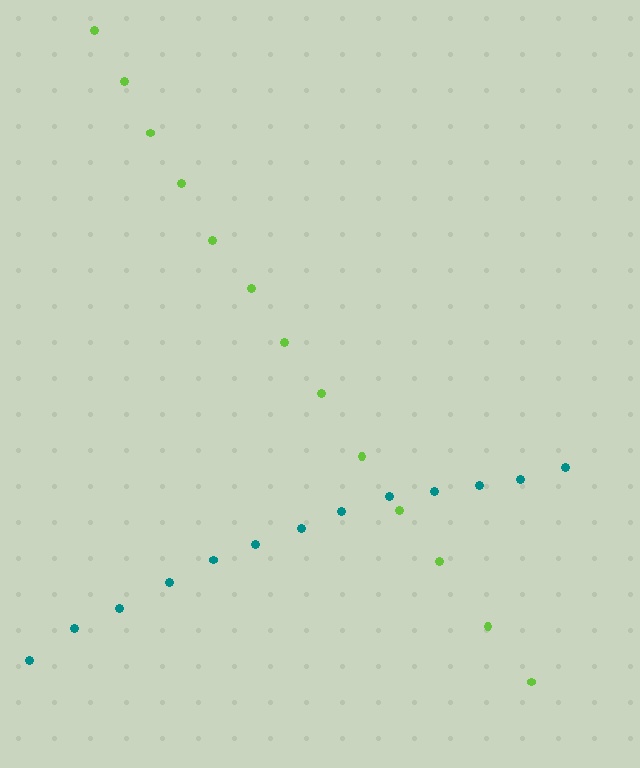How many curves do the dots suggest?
There are 2 distinct paths.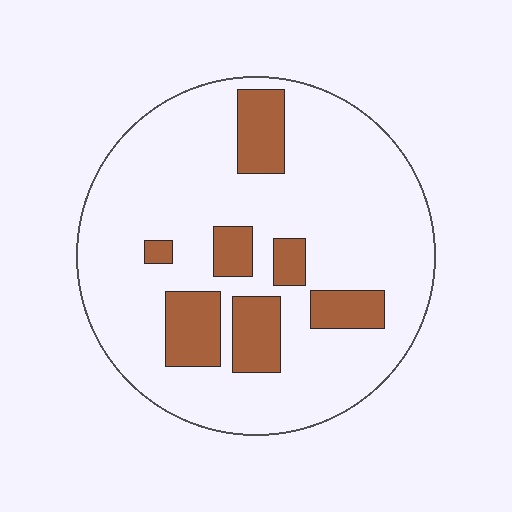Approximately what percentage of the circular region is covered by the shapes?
Approximately 20%.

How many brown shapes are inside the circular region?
7.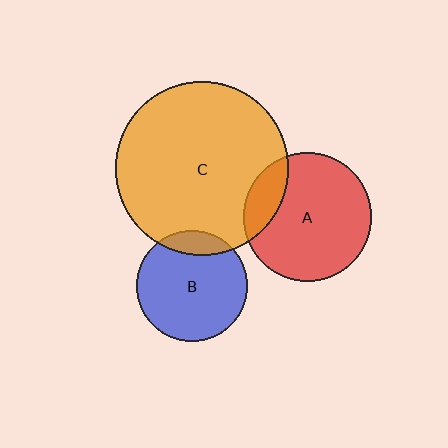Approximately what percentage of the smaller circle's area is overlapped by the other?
Approximately 15%.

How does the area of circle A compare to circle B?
Approximately 1.4 times.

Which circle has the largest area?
Circle C (orange).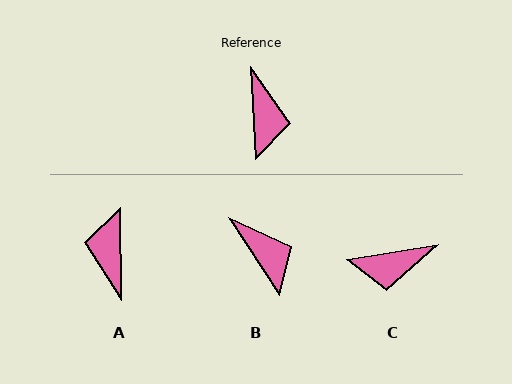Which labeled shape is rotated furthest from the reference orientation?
A, about 178 degrees away.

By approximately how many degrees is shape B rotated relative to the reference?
Approximately 30 degrees counter-clockwise.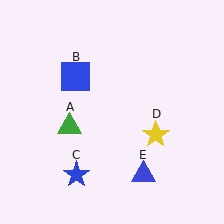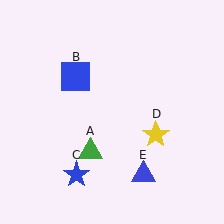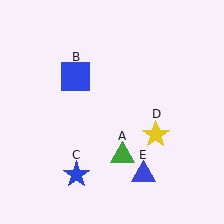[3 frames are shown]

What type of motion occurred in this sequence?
The green triangle (object A) rotated counterclockwise around the center of the scene.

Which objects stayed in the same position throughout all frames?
Blue square (object B) and blue star (object C) and yellow star (object D) and blue triangle (object E) remained stationary.